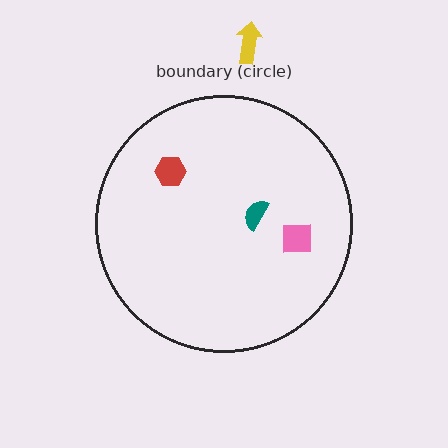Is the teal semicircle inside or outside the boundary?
Inside.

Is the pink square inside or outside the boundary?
Inside.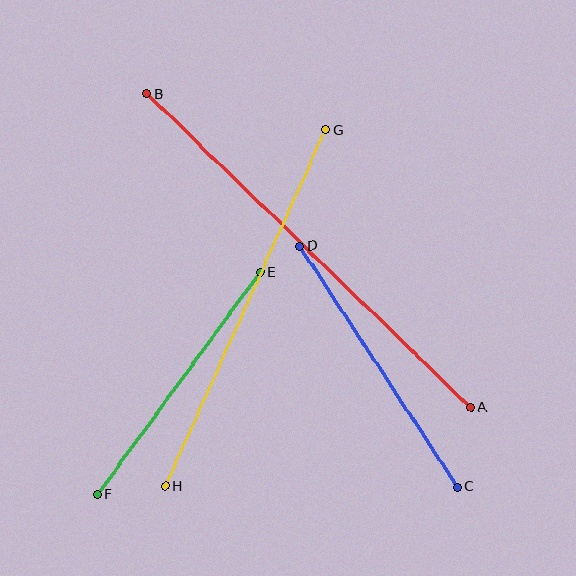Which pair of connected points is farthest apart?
Points A and B are farthest apart.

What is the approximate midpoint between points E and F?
The midpoint is at approximately (179, 383) pixels.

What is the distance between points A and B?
The distance is approximately 451 pixels.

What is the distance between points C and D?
The distance is approximately 288 pixels.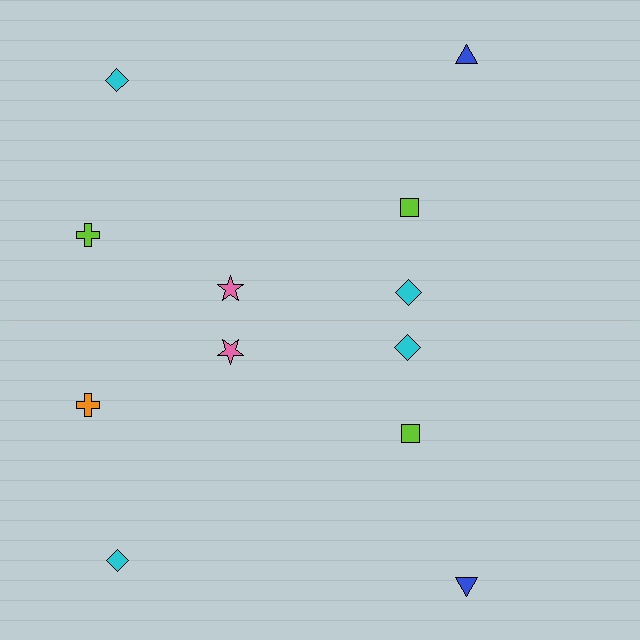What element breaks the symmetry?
The orange cross on the bottom side breaks the symmetry — its mirror counterpart is lime.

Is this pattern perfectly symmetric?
No, the pattern is not perfectly symmetric. The orange cross on the bottom side breaks the symmetry — its mirror counterpart is lime.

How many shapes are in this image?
There are 12 shapes in this image.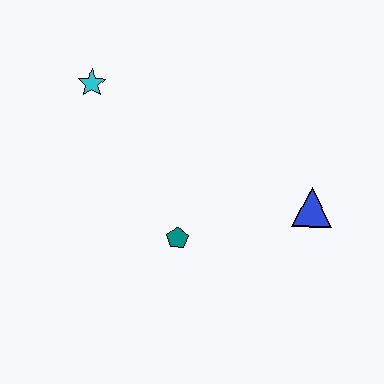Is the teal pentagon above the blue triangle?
No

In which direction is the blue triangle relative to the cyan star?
The blue triangle is to the right of the cyan star.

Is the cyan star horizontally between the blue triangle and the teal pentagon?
No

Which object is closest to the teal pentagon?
The blue triangle is closest to the teal pentagon.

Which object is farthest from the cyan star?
The blue triangle is farthest from the cyan star.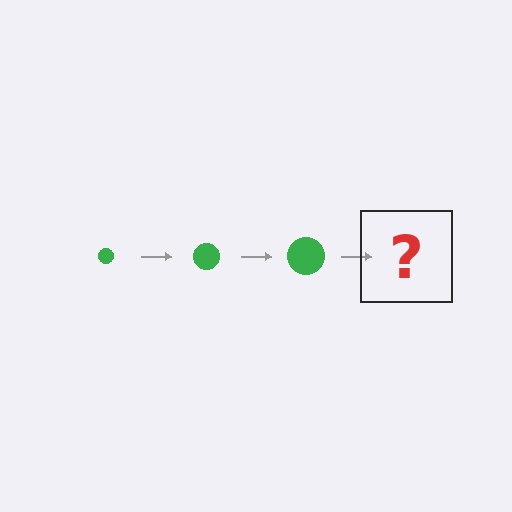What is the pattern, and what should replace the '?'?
The pattern is that the circle gets progressively larger each step. The '?' should be a green circle, larger than the previous one.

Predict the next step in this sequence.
The next step is a green circle, larger than the previous one.